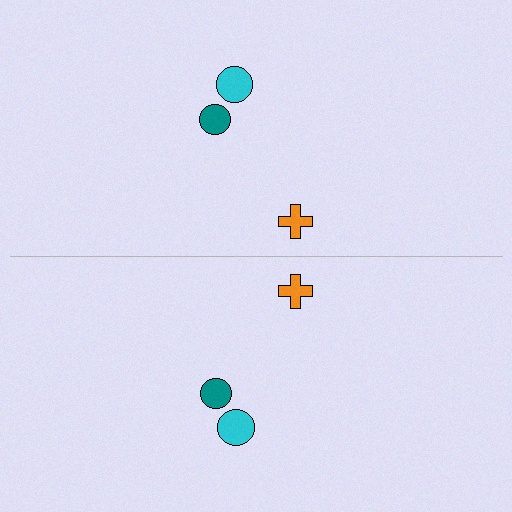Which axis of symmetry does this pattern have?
The pattern has a horizontal axis of symmetry running through the center of the image.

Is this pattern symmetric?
Yes, this pattern has bilateral (reflection) symmetry.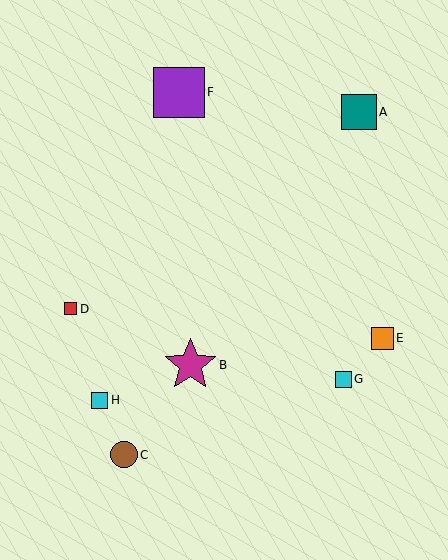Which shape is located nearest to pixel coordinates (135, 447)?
The brown circle (labeled C) at (124, 455) is nearest to that location.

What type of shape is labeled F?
Shape F is a purple square.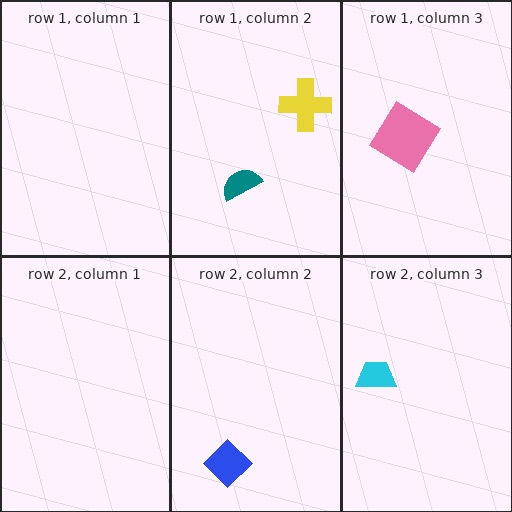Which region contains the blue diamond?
The row 2, column 2 region.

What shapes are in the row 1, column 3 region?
The pink diamond.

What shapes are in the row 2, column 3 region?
The cyan trapezoid.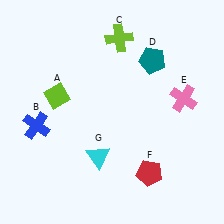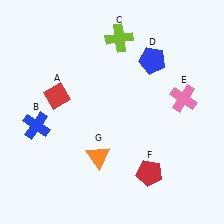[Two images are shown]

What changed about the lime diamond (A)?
In Image 1, A is lime. In Image 2, it changed to red.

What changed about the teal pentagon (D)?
In Image 1, D is teal. In Image 2, it changed to blue.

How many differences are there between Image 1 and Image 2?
There are 3 differences between the two images.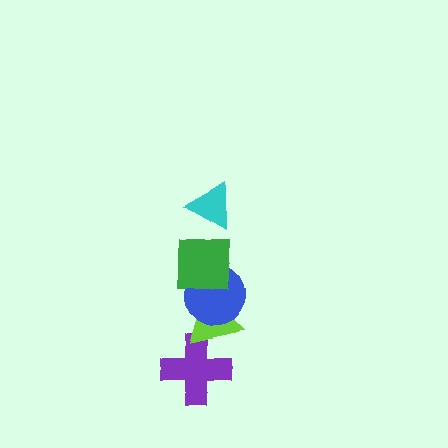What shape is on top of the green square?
The cyan triangle is on top of the green square.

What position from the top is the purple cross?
The purple cross is 5th from the top.